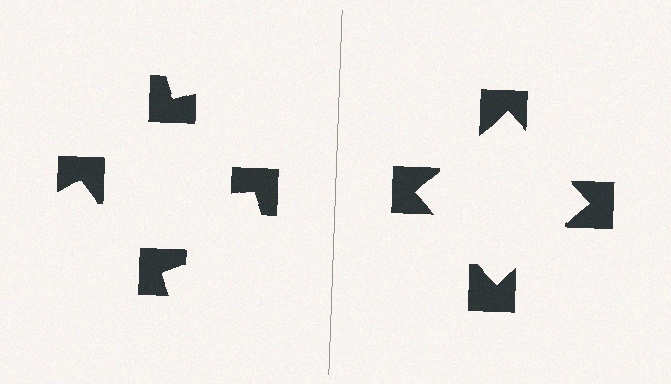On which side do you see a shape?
An illusory square appears on the right side. On the left side the wedge cuts are rotated, so no coherent shape forms.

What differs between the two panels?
The notched squares are positioned identically on both sides; only the wedge orientations differ. On the right they align to a square; on the left they are misaligned.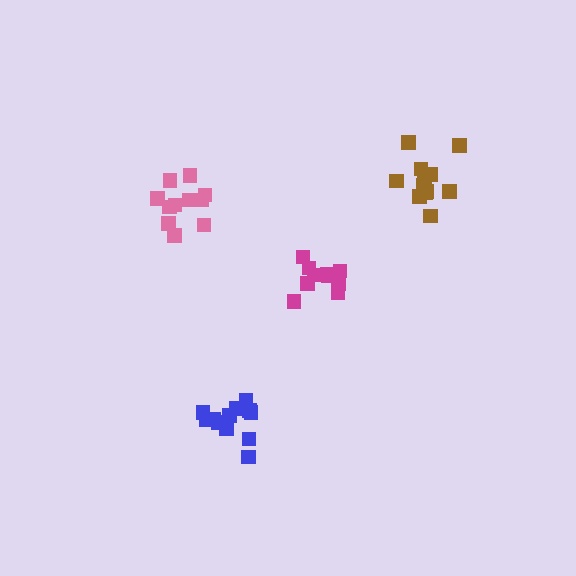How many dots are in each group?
Group 1: 11 dots, Group 2: 12 dots, Group 3: 10 dots, Group 4: 12 dots (45 total).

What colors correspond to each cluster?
The clusters are colored: pink, blue, magenta, brown.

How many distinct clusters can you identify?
There are 4 distinct clusters.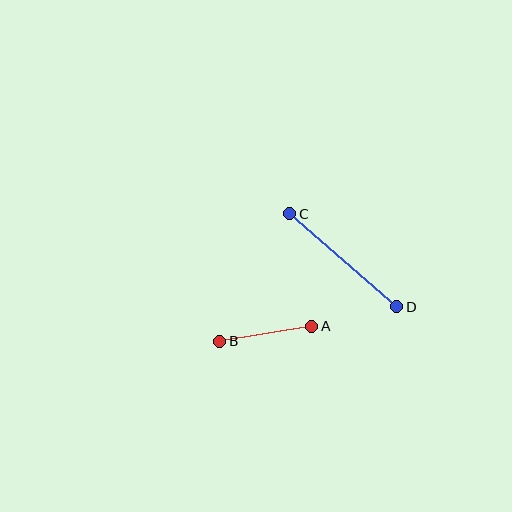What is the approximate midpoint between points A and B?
The midpoint is at approximately (266, 334) pixels.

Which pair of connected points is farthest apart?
Points C and D are farthest apart.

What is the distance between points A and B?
The distance is approximately 93 pixels.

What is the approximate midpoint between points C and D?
The midpoint is at approximately (343, 260) pixels.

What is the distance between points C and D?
The distance is approximately 142 pixels.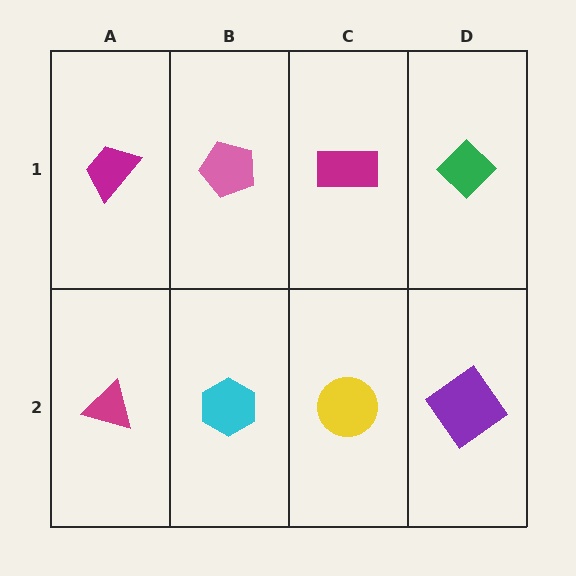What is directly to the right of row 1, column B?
A magenta rectangle.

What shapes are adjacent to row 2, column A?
A magenta trapezoid (row 1, column A), a cyan hexagon (row 2, column B).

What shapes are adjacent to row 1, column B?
A cyan hexagon (row 2, column B), a magenta trapezoid (row 1, column A), a magenta rectangle (row 1, column C).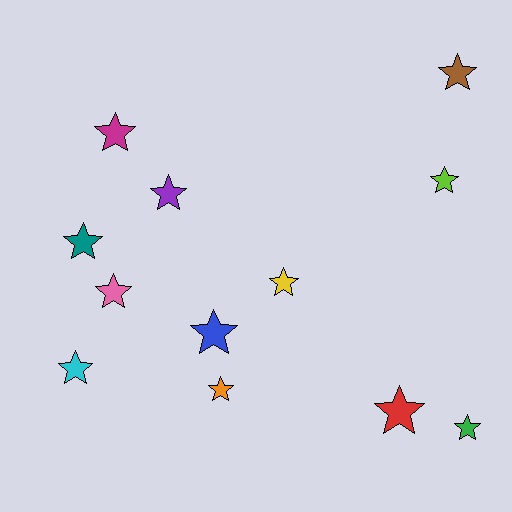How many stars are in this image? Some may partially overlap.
There are 12 stars.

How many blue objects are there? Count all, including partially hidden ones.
There is 1 blue object.